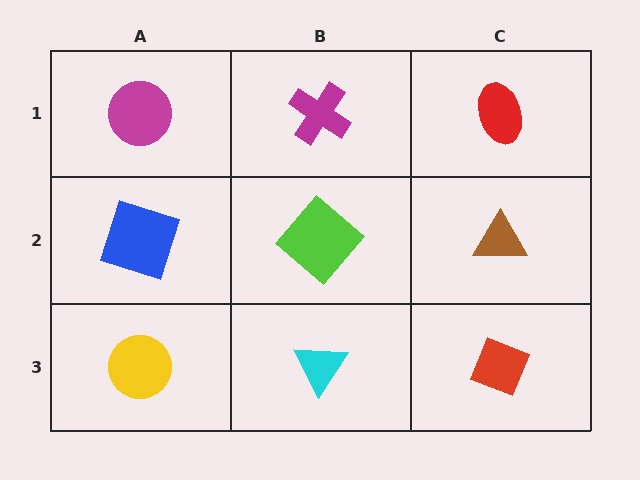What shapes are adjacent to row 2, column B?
A magenta cross (row 1, column B), a cyan triangle (row 3, column B), a blue square (row 2, column A), a brown triangle (row 2, column C).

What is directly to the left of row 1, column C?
A magenta cross.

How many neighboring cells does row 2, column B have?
4.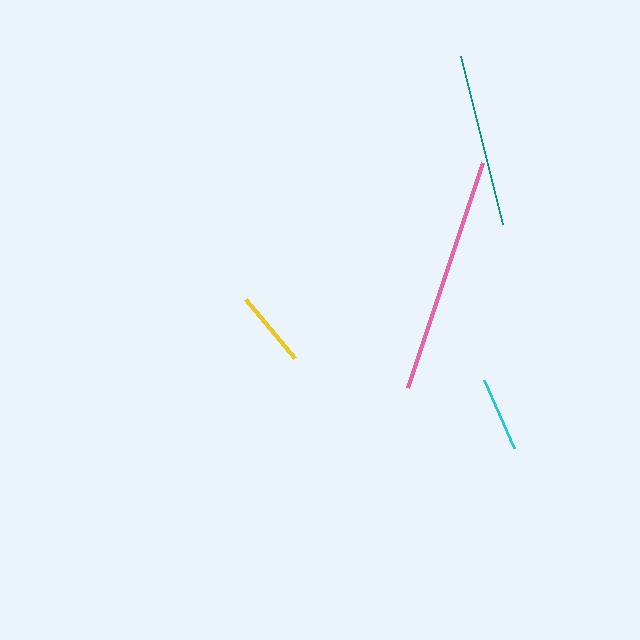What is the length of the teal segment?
The teal segment is approximately 174 pixels long.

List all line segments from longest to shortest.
From longest to shortest: pink, teal, yellow, cyan.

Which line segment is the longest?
The pink line is the longest at approximately 237 pixels.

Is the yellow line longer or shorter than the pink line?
The pink line is longer than the yellow line.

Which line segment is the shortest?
The cyan line is the shortest at approximately 74 pixels.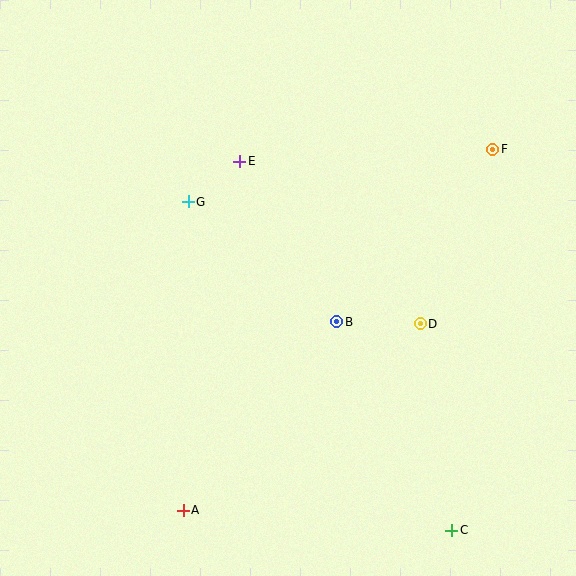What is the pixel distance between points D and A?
The distance between D and A is 301 pixels.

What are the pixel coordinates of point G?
Point G is at (188, 202).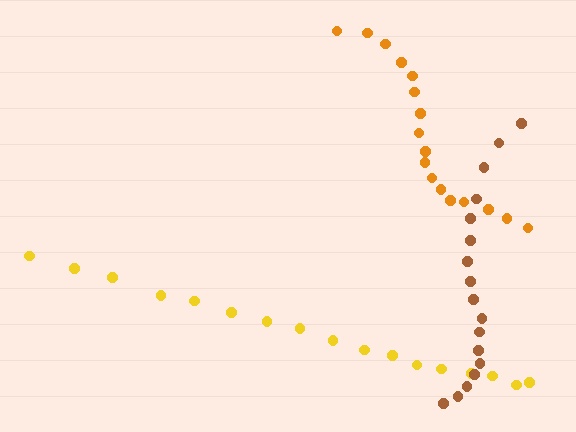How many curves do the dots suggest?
There are 3 distinct paths.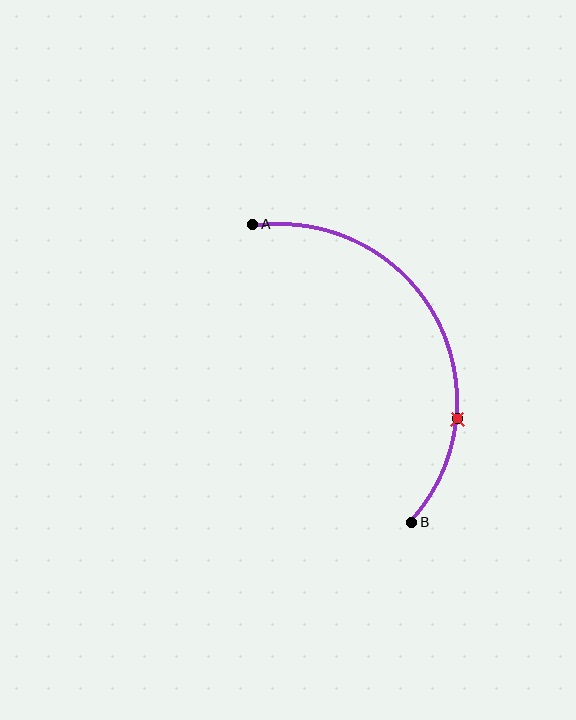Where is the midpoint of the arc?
The arc midpoint is the point on the curve farthest from the straight line joining A and B. It sits to the right of that line.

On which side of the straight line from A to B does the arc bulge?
The arc bulges to the right of the straight line connecting A and B.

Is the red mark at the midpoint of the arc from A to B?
No. The red mark lies on the arc but is closer to endpoint B. The arc midpoint would be at the point on the curve equidistant along the arc from both A and B.